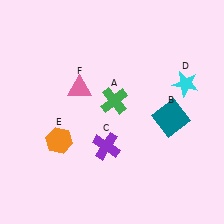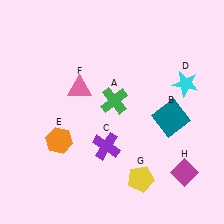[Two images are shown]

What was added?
A yellow pentagon (G), a magenta diamond (H) were added in Image 2.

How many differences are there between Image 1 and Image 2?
There are 2 differences between the two images.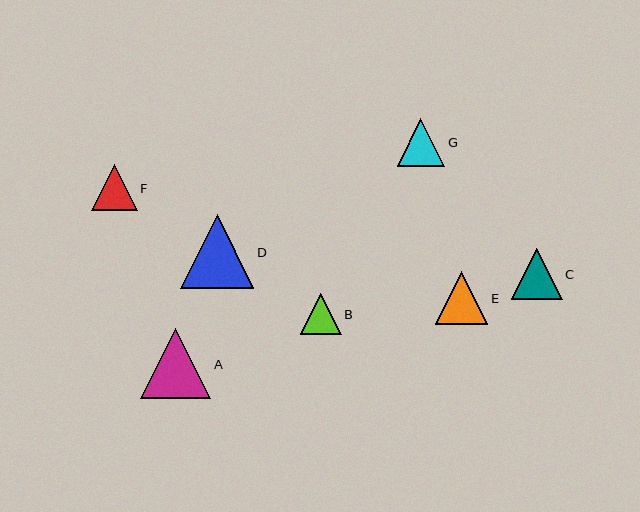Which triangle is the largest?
Triangle D is the largest with a size of approximately 73 pixels.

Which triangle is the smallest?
Triangle B is the smallest with a size of approximately 41 pixels.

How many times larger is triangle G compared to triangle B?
Triangle G is approximately 1.2 times the size of triangle B.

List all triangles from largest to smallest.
From largest to smallest: D, A, E, C, G, F, B.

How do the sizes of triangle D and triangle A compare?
Triangle D and triangle A are approximately the same size.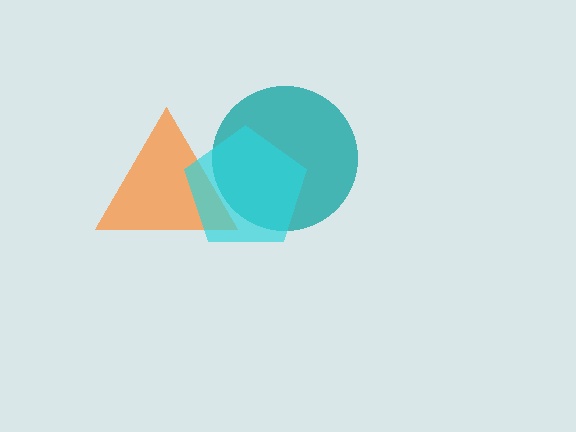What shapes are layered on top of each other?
The layered shapes are: an orange triangle, a teal circle, a cyan pentagon.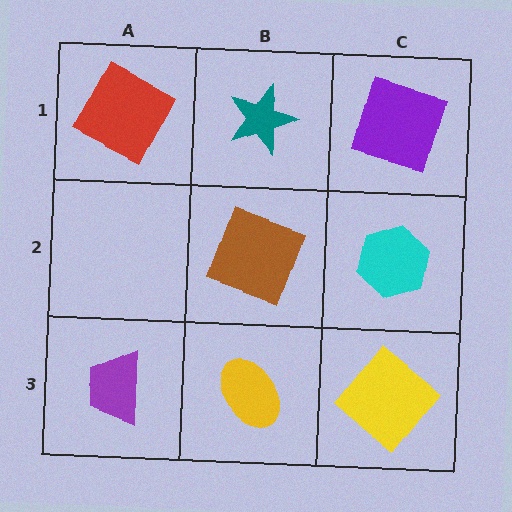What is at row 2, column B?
A brown square.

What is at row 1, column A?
A red square.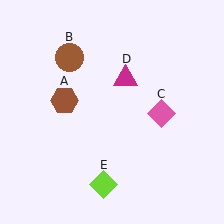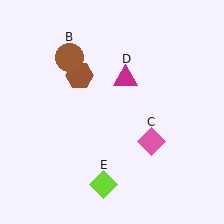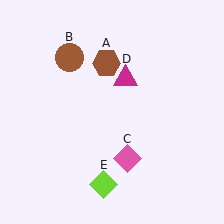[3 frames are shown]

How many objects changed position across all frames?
2 objects changed position: brown hexagon (object A), pink diamond (object C).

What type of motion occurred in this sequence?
The brown hexagon (object A), pink diamond (object C) rotated clockwise around the center of the scene.